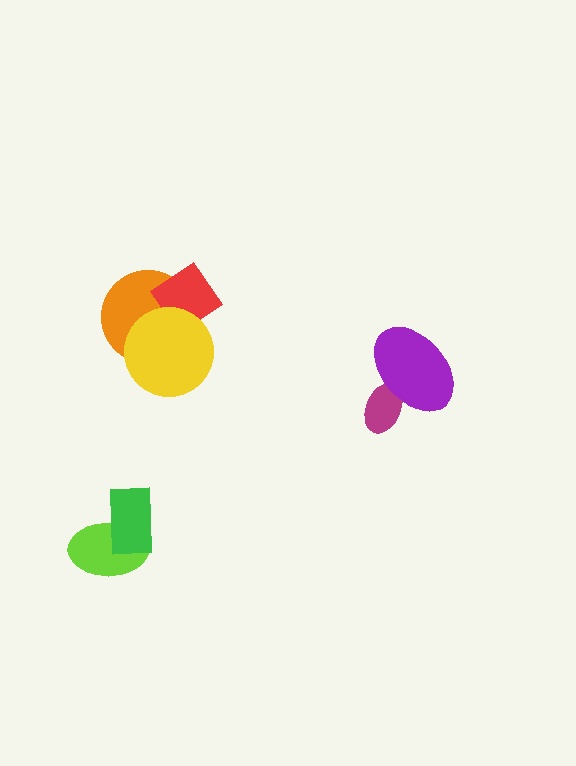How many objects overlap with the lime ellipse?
1 object overlaps with the lime ellipse.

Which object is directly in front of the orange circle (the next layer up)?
The red diamond is directly in front of the orange circle.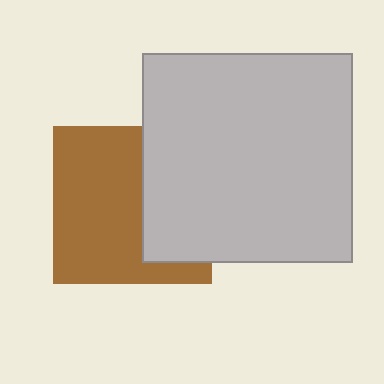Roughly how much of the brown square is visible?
About half of it is visible (roughly 61%).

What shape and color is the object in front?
The object in front is a light gray square.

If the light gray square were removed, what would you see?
You would see the complete brown square.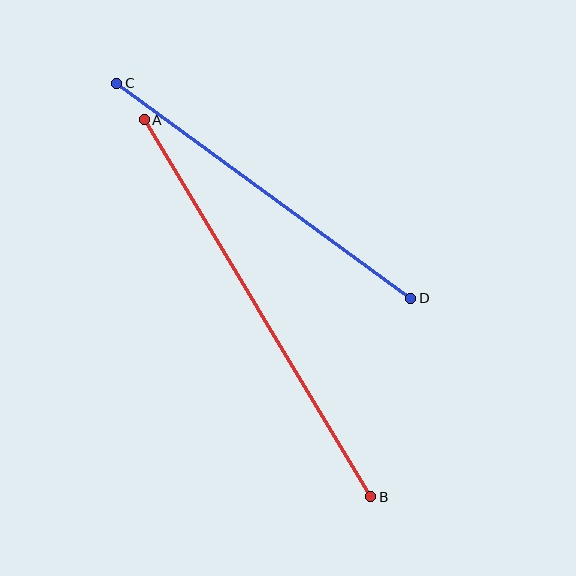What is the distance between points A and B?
The distance is approximately 440 pixels.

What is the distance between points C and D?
The distance is approximately 364 pixels.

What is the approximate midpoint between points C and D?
The midpoint is at approximately (264, 191) pixels.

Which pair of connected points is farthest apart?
Points A and B are farthest apart.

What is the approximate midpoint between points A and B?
The midpoint is at approximately (257, 308) pixels.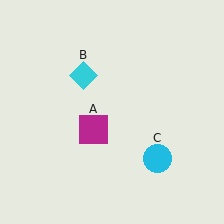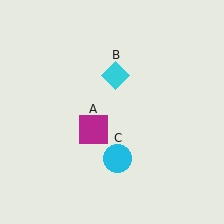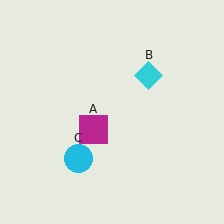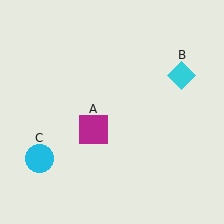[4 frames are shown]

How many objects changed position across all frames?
2 objects changed position: cyan diamond (object B), cyan circle (object C).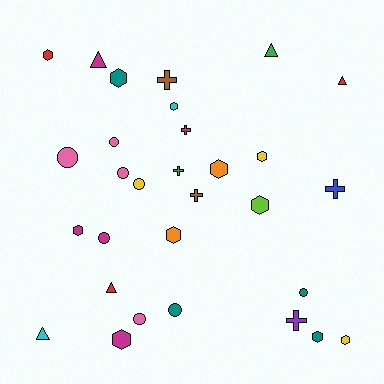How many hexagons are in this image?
There are 11 hexagons.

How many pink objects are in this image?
There are 4 pink objects.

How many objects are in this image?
There are 30 objects.